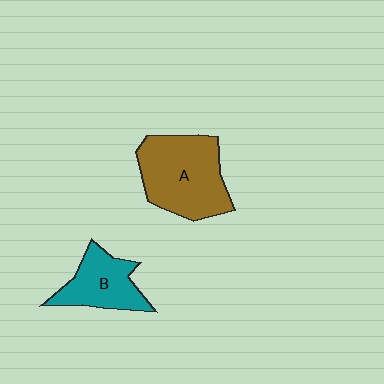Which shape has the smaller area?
Shape B (teal).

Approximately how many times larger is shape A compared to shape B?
Approximately 1.6 times.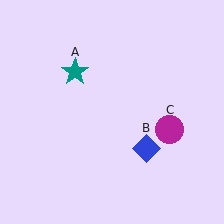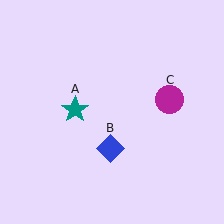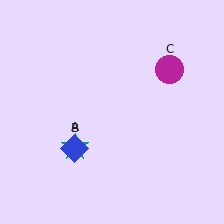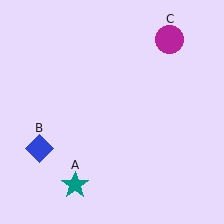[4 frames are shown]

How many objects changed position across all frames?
3 objects changed position: teal star (object A), blue diamond (object B), magenta circle (object C).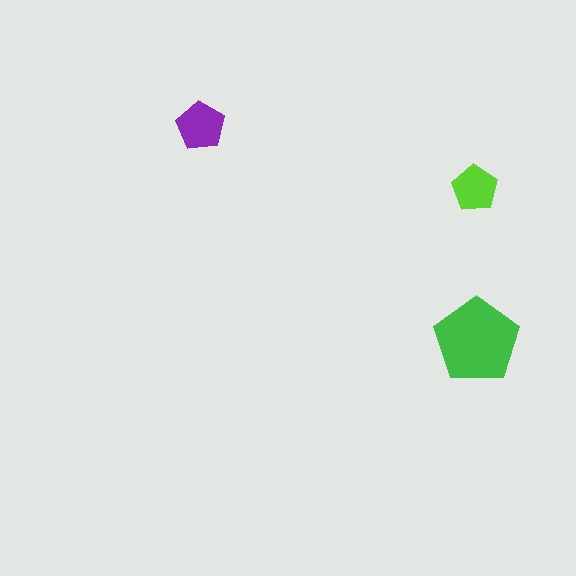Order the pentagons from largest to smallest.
the green one, the purple one, the lime one.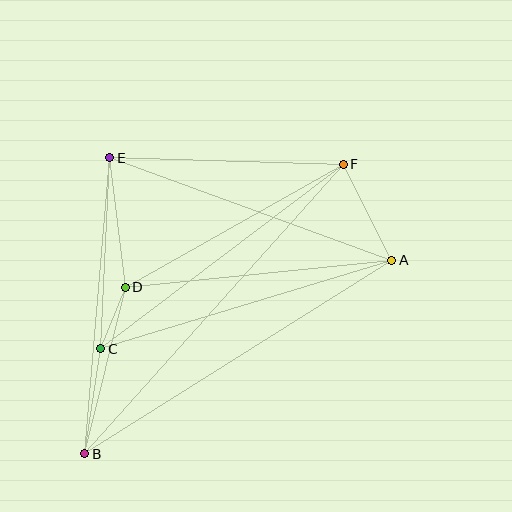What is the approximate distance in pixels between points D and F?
The distance between D and F is approximately 250 pixels.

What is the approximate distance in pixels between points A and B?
The distance between A and B is approximately 363 pixels.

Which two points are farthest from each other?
Points B and F are farthest from each other.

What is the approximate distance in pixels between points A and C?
The distance between A and C is approximately 304 pixels.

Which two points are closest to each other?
Points C and D are closest to each other.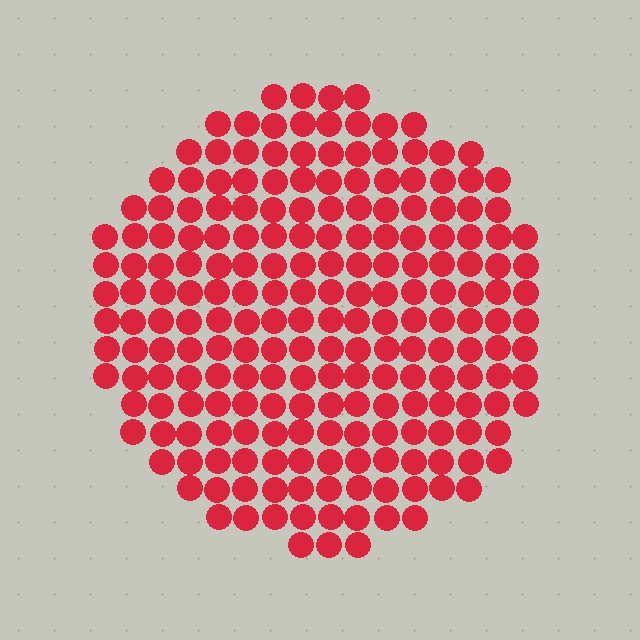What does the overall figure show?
The overall figure shows a circle.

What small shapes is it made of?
It is made of small circles.